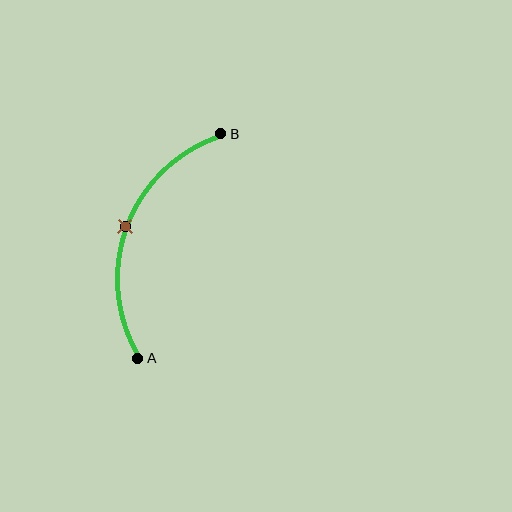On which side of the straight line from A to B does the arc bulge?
The arc bulges to the left of the straight line connecting A and B.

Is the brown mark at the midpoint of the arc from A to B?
Yes. The brown mark lies on the arc at equal arc-length from both A and B — it is the arc midpoint.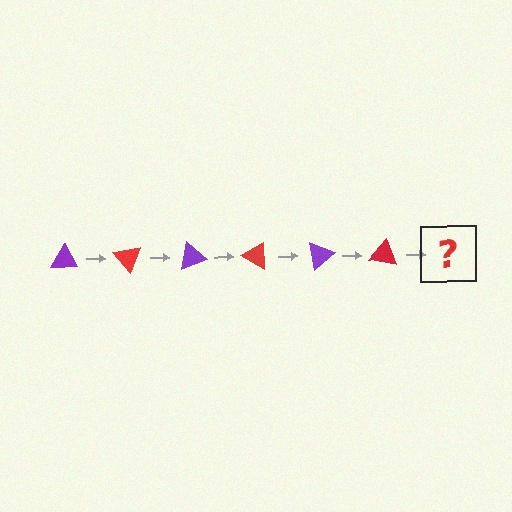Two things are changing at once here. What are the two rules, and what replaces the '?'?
The two rules are that it rotates 50 degrees each step and the color cycles through purple and red. The '?' should be a purple triangle, rotated 300 degrees from the start.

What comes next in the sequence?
The next element should be a purple triangle, rotated 300 degrees from the start.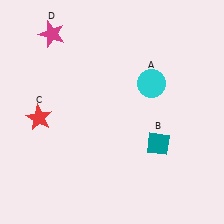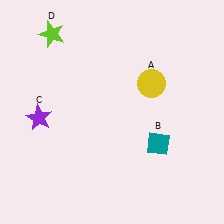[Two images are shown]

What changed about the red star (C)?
In Image 1, C is red. In Image 2, it changed to purple.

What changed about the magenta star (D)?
In Image 1, D is magenta. In Image 2, it changed to lime.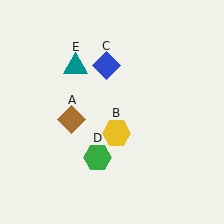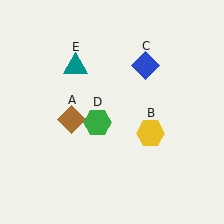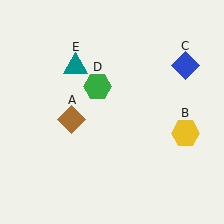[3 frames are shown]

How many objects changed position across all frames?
3 objects changed position: yellow hexagon (object B), blue diamond (object C), green hexagon (object D).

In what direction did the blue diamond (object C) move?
The blue diamond (object C) moved right.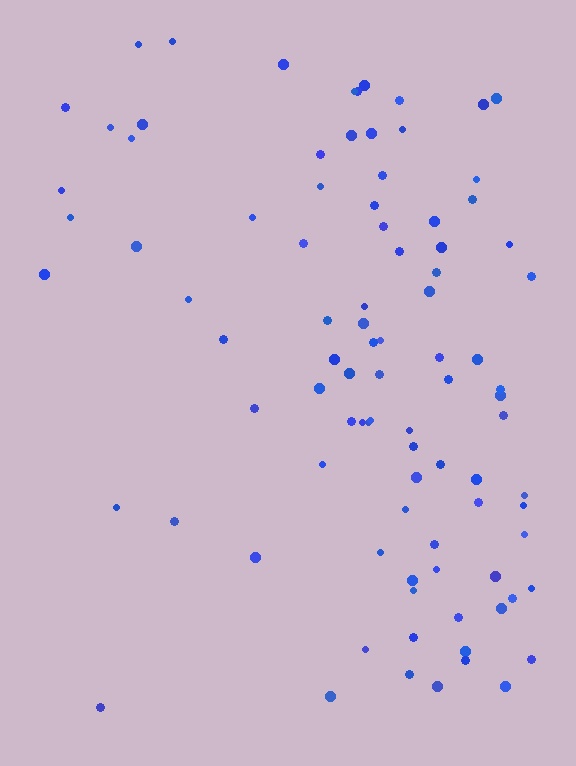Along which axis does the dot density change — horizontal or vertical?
Horizontal.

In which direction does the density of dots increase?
From left to right, with the right side densest.